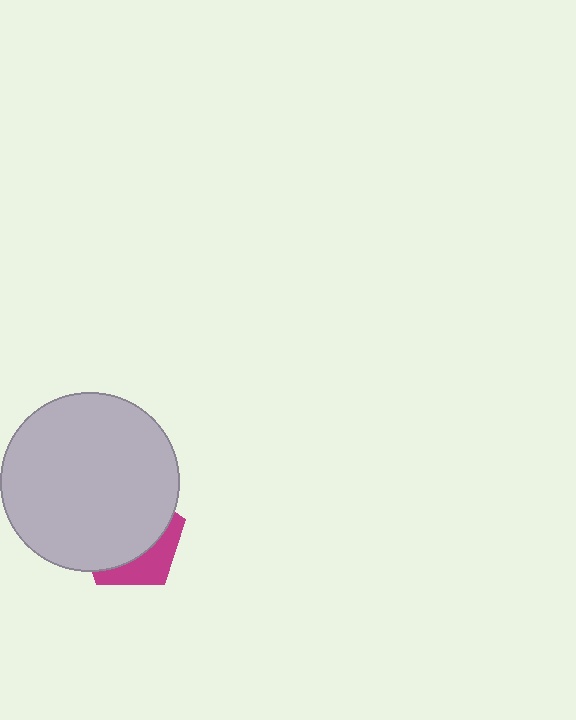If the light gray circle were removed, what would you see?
You would see the complete magenta pentagon.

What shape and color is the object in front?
The object in front is a light gray circle.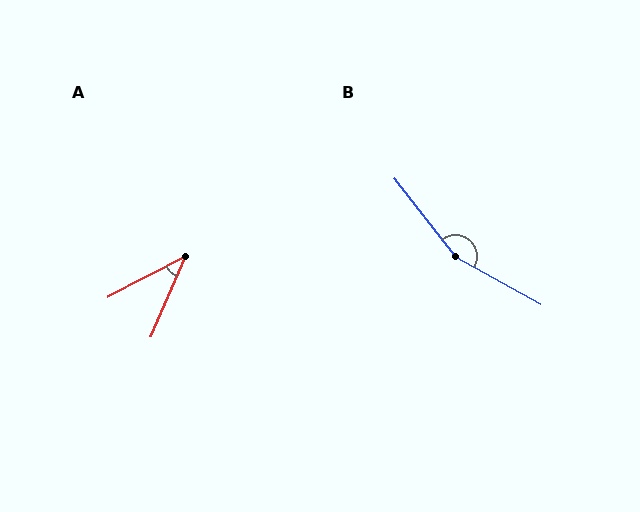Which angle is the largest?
B, at approximately 157 degrees.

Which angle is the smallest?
A, at approximately 39 degrees.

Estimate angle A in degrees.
Approximately 39 degrees.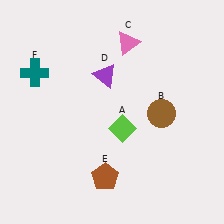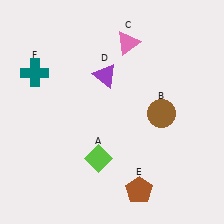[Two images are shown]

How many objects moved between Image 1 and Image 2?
2 objects moved between the two images.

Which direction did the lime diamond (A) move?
The lime diamond (A) moved down.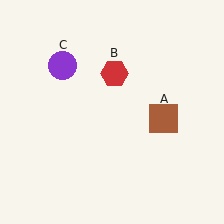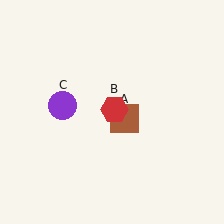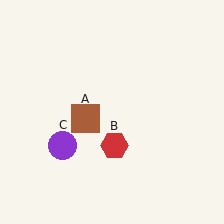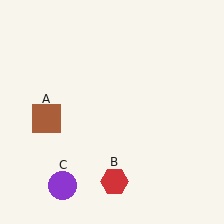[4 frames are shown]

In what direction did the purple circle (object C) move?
The purple circle (object C) moved down.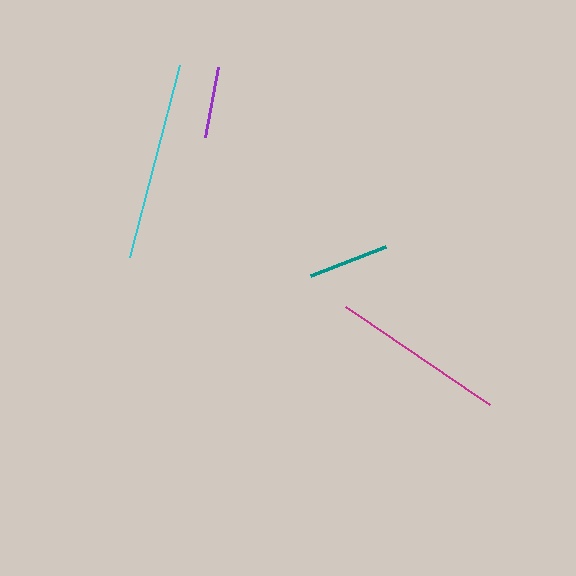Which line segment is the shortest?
The purple line is the shortest at approximately 72 pixels.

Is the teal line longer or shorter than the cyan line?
The cyan line is longer than the teal line.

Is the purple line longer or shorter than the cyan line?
The cyan line is longer than the purple line.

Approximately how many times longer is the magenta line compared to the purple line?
The magenta line is approximately 2.4 times the length of the purple line.